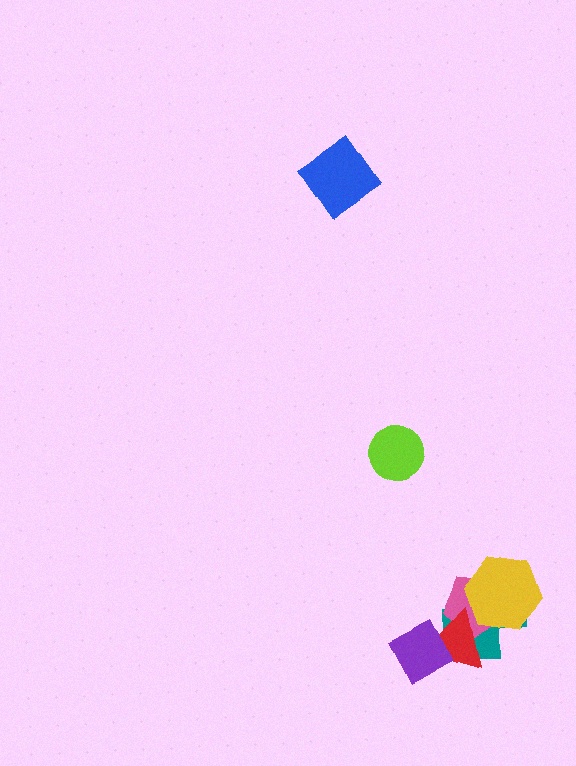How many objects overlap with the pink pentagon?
3 objects overlap with the pink pentagon.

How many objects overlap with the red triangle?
3 objects overlap with the red triangle.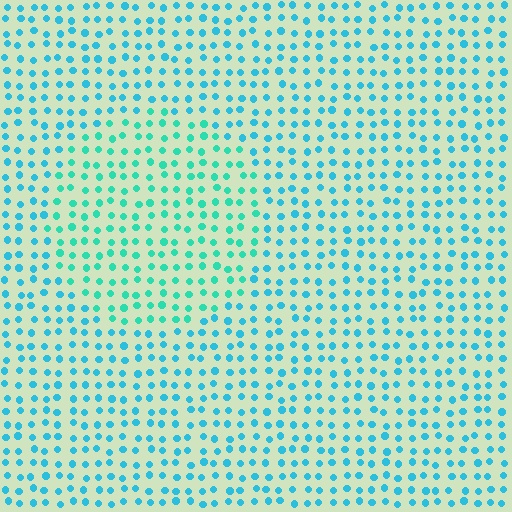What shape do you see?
I see a circle.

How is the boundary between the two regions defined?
The boundary is defined purely by a slight shift in hue (about 27 degrees). Spacing, size, and orientation are identical on both sides.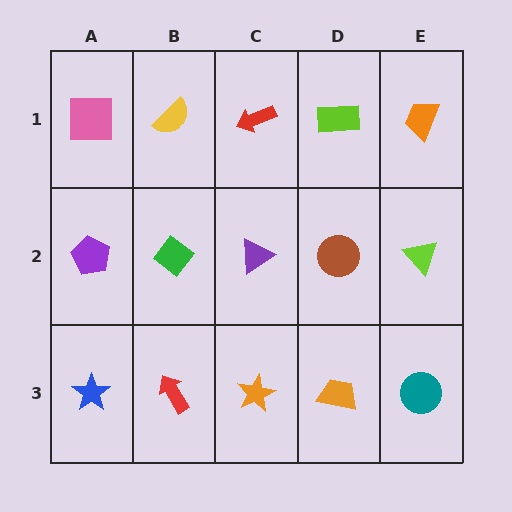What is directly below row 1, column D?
A brown circle.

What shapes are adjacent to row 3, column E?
A lime triangle (row 2, column E), an orange trapezoid (row 3, column D).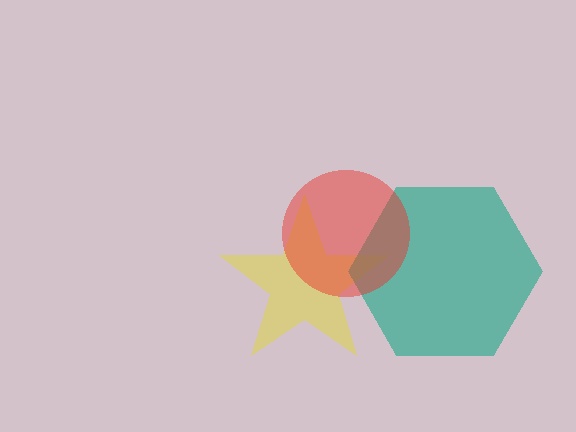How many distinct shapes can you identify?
There are 3 distinct shapes: a yellow star, a teal hexagon, a red circle.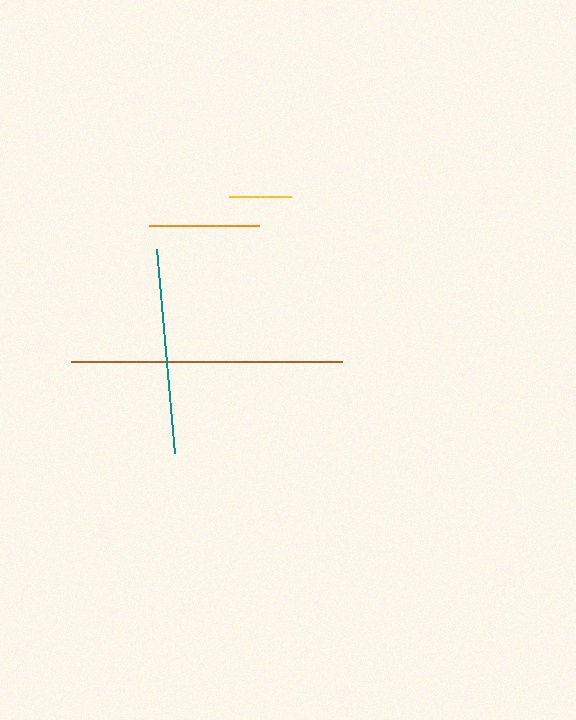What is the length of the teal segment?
The teal segment is approximately 204 pixels long.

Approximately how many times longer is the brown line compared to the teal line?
The brown line is approximately 1.3 times the length of the teal line.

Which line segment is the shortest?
The yellow line is the shortest at approximately 62 pixels.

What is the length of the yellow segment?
The yellow segment is approximately 62 pixels long.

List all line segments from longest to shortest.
From longest to shortest: brown, teal, orange, yellow.